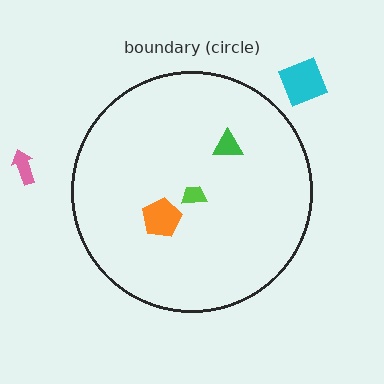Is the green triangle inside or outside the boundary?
Inside.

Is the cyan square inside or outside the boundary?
Outside.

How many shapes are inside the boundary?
3 inside, 2 outside.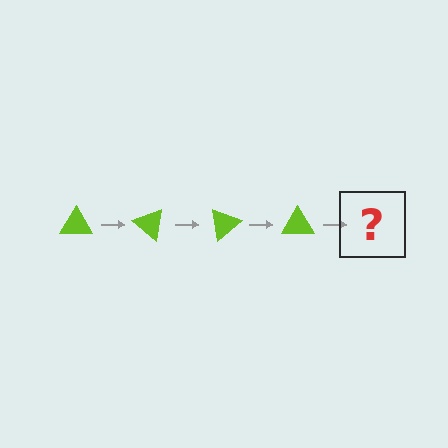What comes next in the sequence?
The next element should be a lime triangle rotated 160 degrees.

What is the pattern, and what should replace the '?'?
The pattern is that the triangle rotates 40 degrees each step. The '?' should be a lime triangle rotated 160 degrees.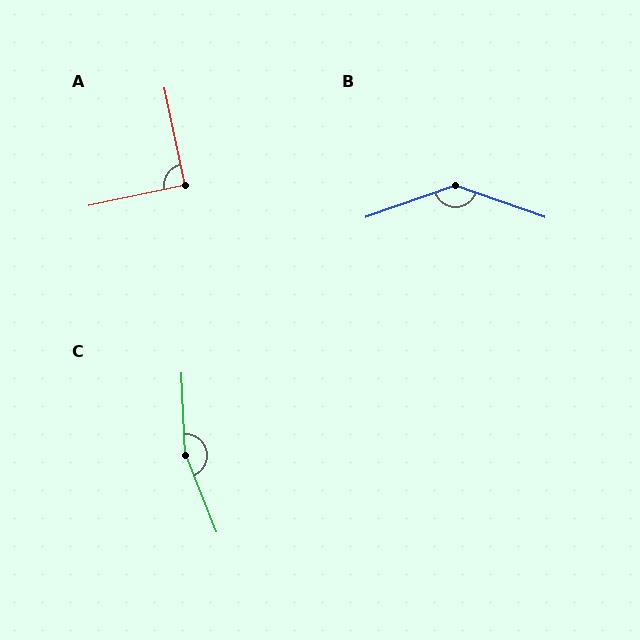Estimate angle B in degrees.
Approximately 141 degrees.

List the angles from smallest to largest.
A (90°), B (141°), C (161°).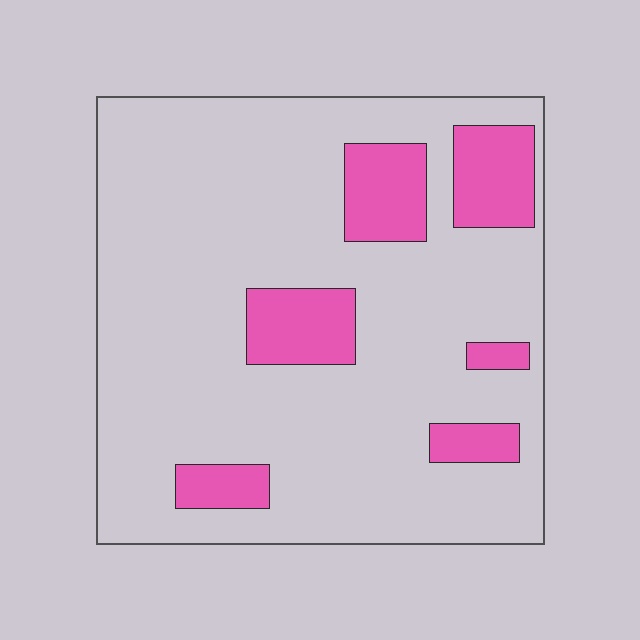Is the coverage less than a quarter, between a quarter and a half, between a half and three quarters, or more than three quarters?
Less than a quarter.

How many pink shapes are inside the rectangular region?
6.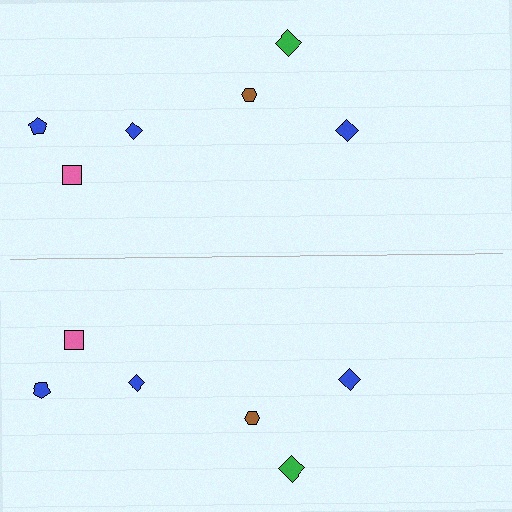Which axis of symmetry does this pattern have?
The pattern has a horizontal axis of symmetry running through the center of the image.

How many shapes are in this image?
There are 12 shapes in this image.